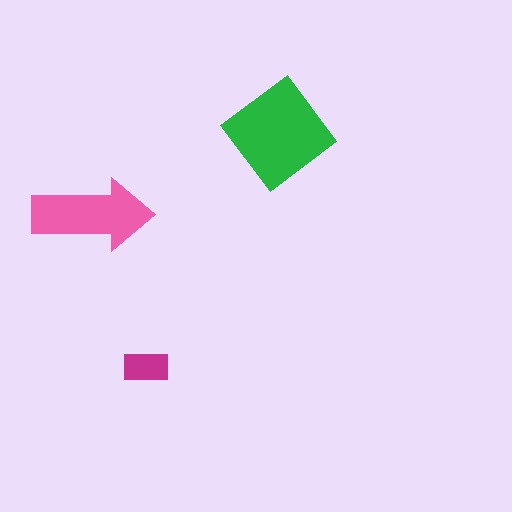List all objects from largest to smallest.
The green diamond, the pink arrow, the magenta rectangle.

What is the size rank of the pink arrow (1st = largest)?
2nd.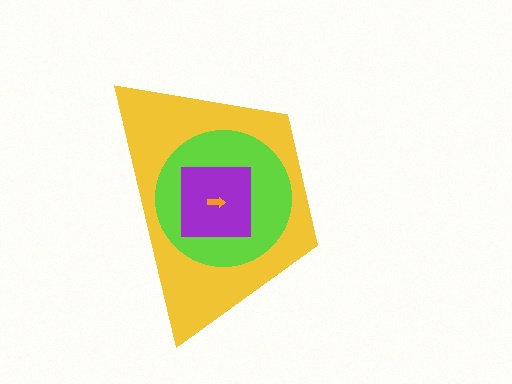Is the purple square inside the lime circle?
Yes.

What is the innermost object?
The orange arrow.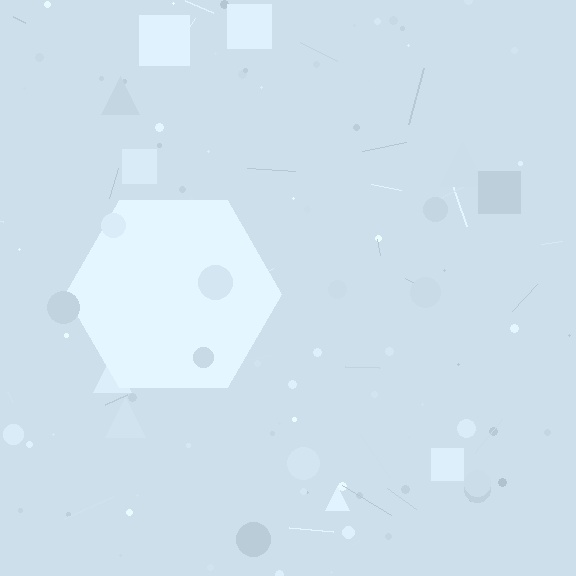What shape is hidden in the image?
A hexagon is hidden in the image.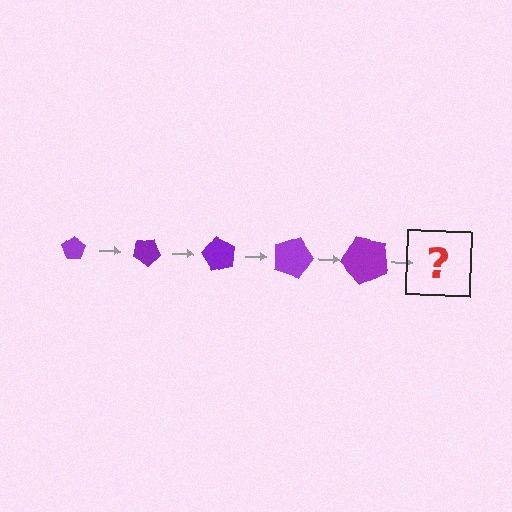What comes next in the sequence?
The next element should be a pentagon, larger than the previous one and rotated 150 degrees from the start.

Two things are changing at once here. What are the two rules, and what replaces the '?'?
The two rules are that the pentagon grows larger each step and it rotates 30 degrees each step. The '?' should be a pentagon, larger than the previous one and rotated 150 degrees from the start.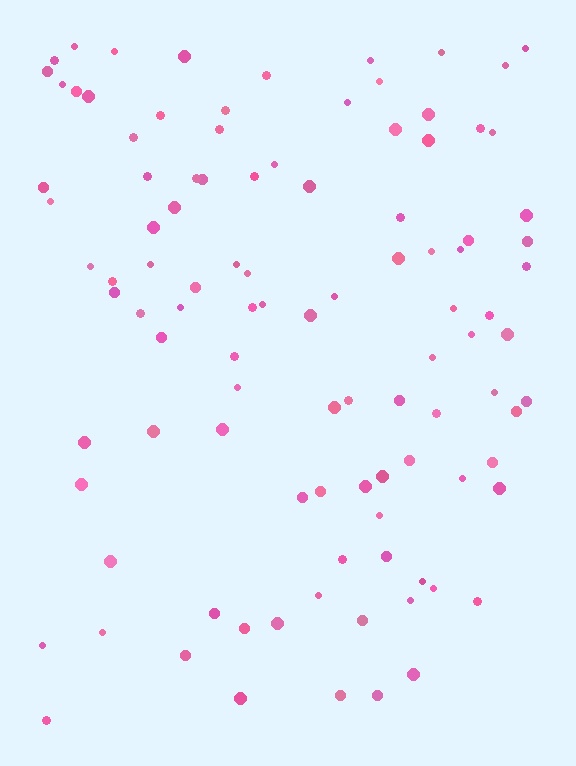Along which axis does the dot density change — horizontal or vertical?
Vertical.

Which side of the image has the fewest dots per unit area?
The bottom.